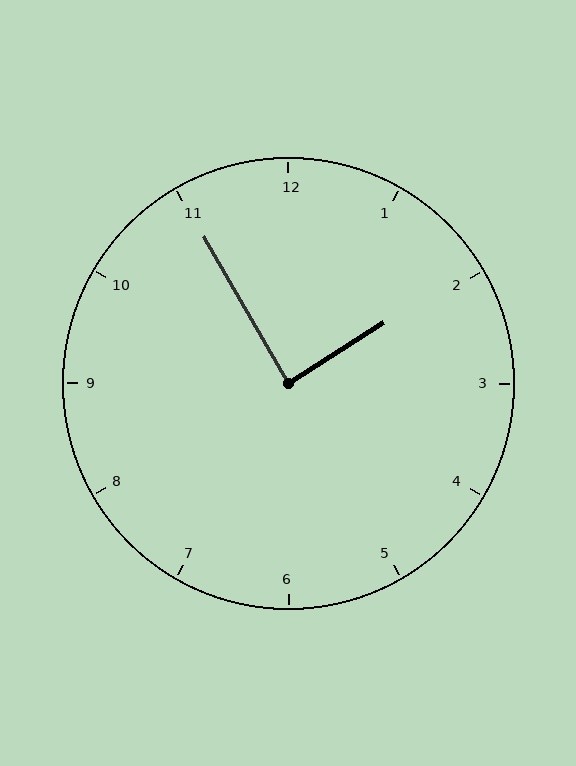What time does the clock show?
1:55.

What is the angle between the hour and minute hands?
Approximately 88 degrees.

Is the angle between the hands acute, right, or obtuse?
It is right.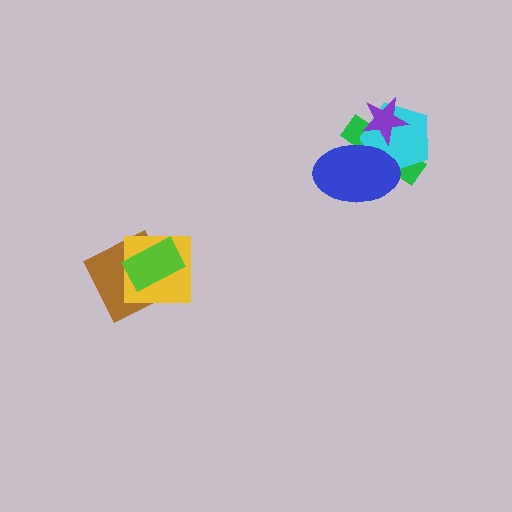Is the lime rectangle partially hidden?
No, no other shape covers it.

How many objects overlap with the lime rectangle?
2 objects overlap with the lime rectangle.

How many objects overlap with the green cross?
3 objects overlap with the green cross.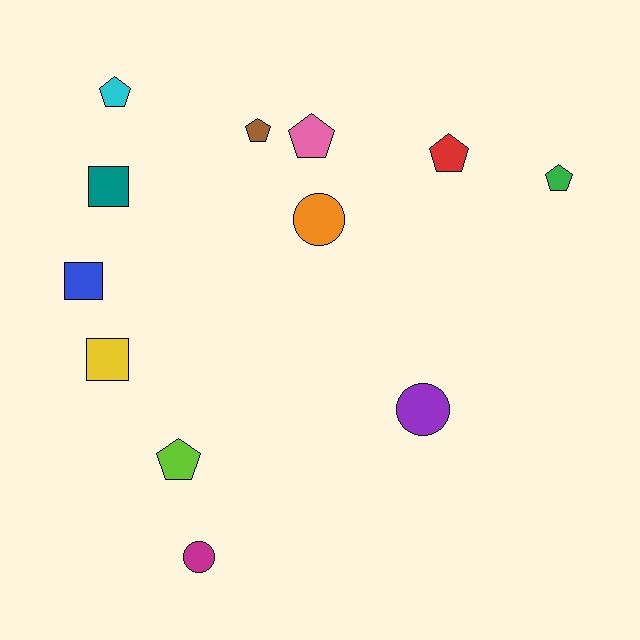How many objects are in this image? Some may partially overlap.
There are 12 objects.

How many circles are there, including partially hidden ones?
There are 3 circles.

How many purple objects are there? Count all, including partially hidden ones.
There is 1 purple object.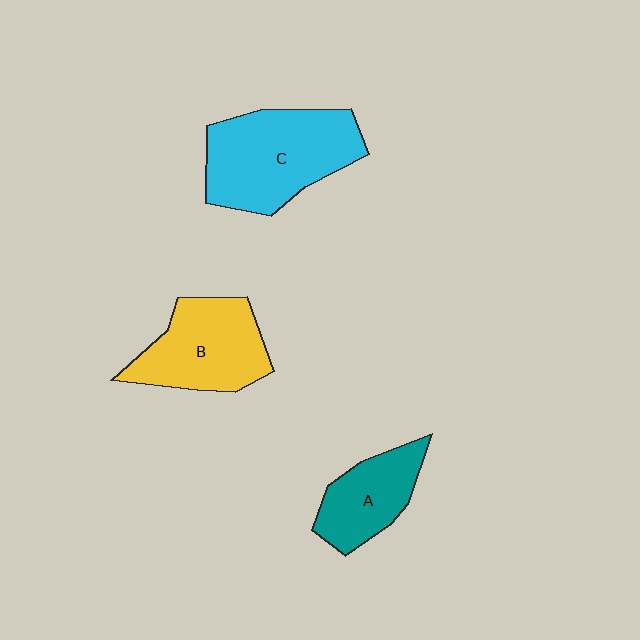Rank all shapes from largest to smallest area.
From largest to smallest: C (cyan), B (yellow), A (teal).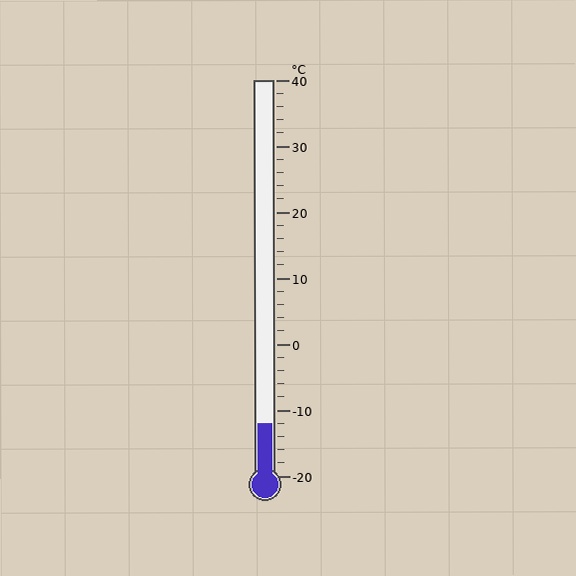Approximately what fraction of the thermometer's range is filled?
The thermometer is filled to approximately 15% of its range.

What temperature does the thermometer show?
The thermometer shows approximately -12°C.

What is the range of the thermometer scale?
The thermometer scale ranges from -20°C to 40°C.